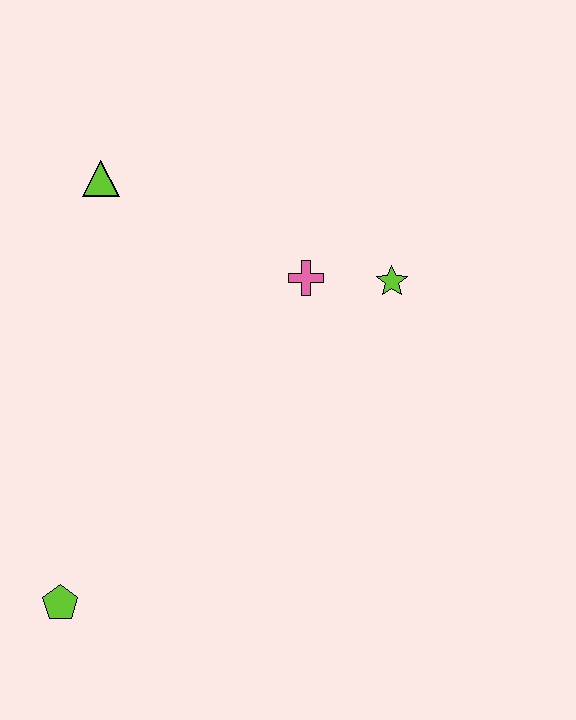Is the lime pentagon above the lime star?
No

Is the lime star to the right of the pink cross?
Yes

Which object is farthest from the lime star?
The lime pentagon is farthest from the lime star.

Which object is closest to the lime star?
The pink cross is closest to the lime star.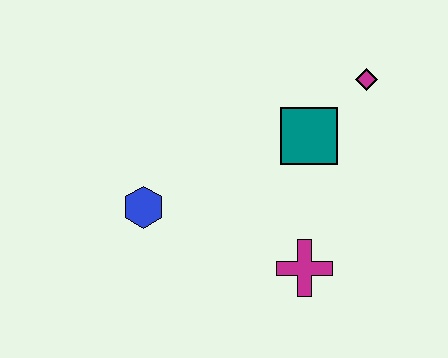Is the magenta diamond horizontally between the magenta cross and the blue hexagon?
No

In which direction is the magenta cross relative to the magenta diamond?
The magenta cross is below the magenta diamond.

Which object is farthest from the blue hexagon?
The magenta diamond is farthest from the blue hexagon.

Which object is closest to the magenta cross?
The teal square is closest to the magenta cross.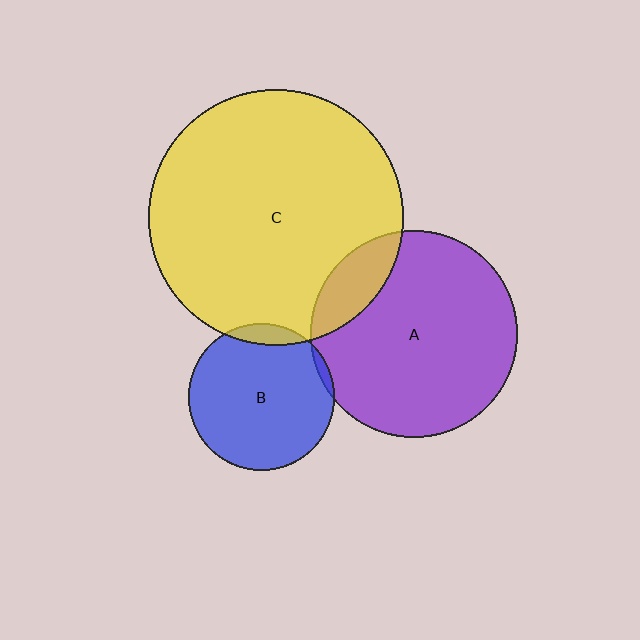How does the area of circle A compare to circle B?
Approximately 2.0 times.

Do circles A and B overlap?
Yes.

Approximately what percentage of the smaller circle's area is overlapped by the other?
Approximately 5%.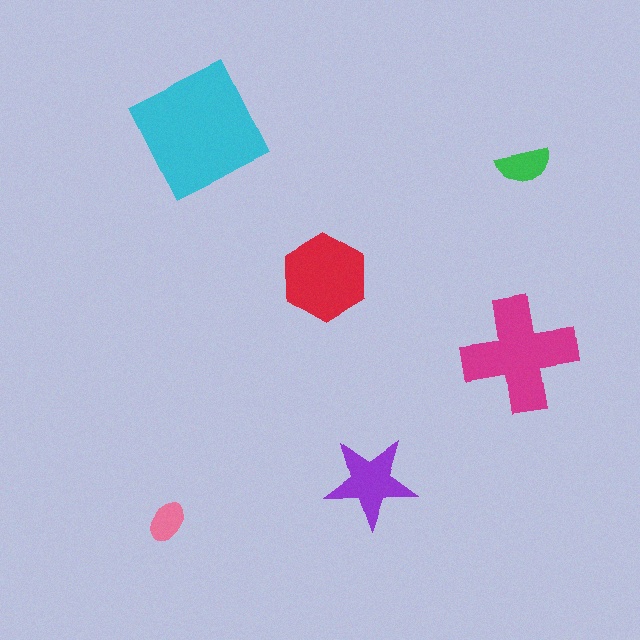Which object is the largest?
The cyan square.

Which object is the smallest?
The pink ellipse.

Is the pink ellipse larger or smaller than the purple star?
Smaller.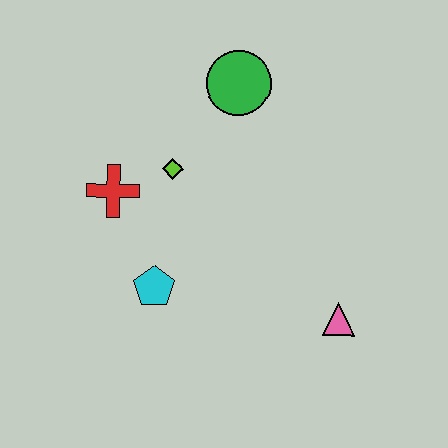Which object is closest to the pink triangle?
The cyan pentagon is closest to the pink triangle.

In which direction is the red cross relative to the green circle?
The red cross is to the left of the green circle.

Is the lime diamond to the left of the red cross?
No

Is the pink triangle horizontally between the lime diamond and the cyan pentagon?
No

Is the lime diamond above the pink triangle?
Yes